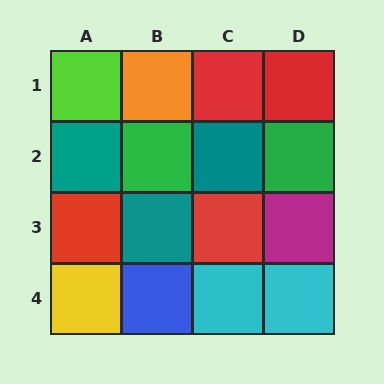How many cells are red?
4 cells are red.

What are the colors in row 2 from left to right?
Teal, green, teal, green.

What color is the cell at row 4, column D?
Cyan.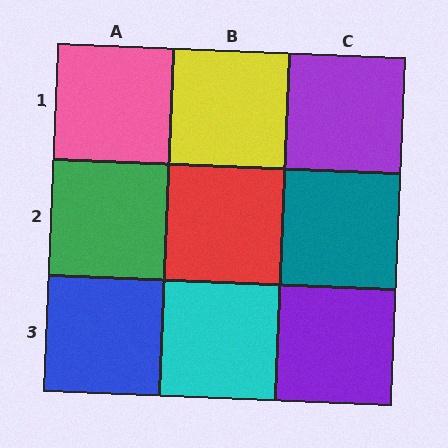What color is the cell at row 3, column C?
Purple.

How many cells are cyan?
1 cell is cyan.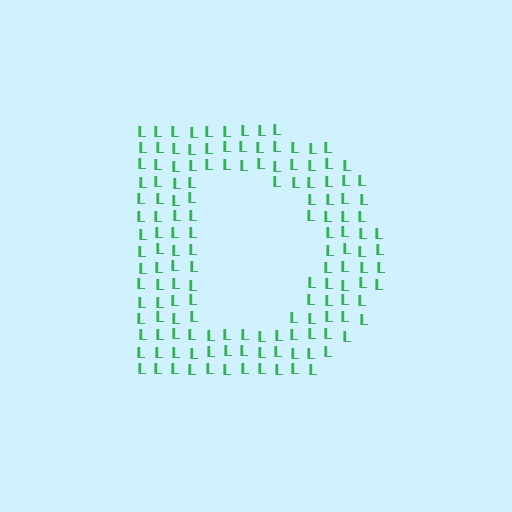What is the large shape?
The large shape is the letter D.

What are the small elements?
The small elements are letter L's.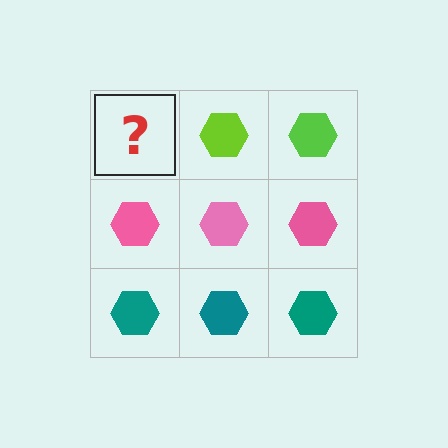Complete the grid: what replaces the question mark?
The question mark should be replaced with a lime hexagon.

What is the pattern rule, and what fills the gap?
The rule is that each row has a consistent color. The gap should be filled with a lime hexagon.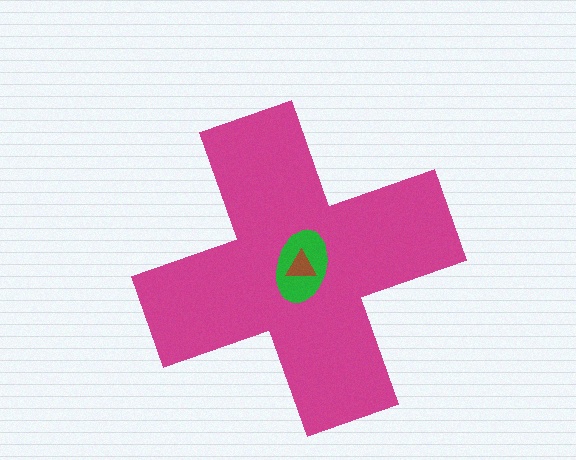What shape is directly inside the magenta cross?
The green ellipse.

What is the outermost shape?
The magenta cross.